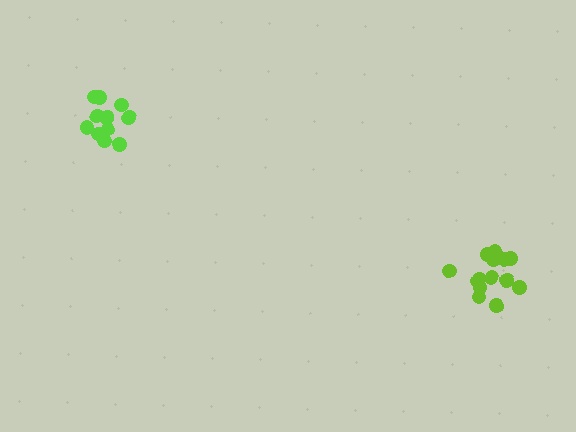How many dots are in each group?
Group 1: 11 dots, Group 2: 14 dots (25 total).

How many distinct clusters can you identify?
There are 2 distinct clusters.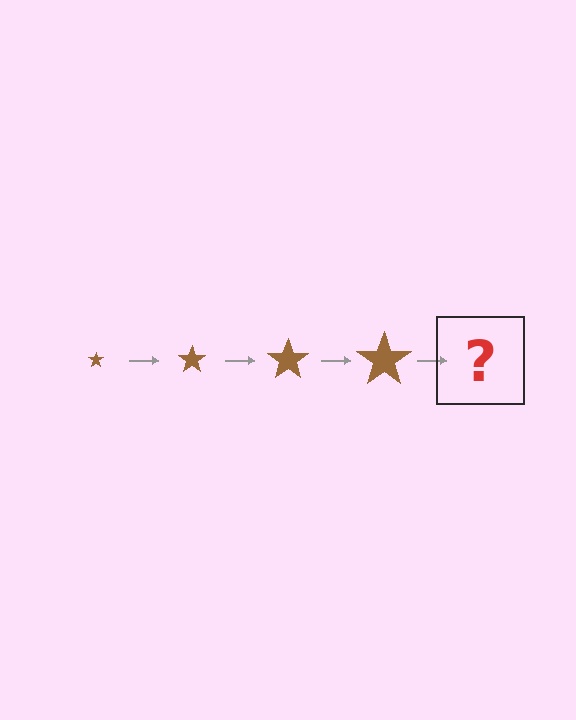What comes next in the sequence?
The next element should be a brown star, larger than the previous one.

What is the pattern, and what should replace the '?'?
The pattern is that the star gets progressively larger each step. The '?' should be a brown star, larger than the previous one.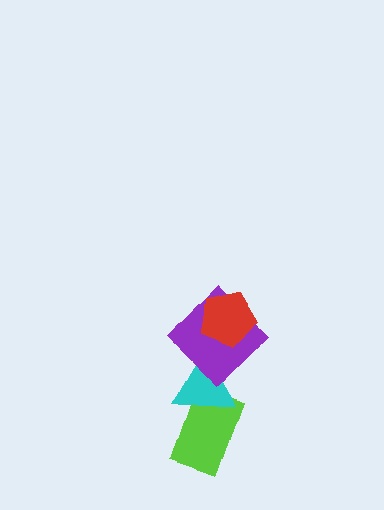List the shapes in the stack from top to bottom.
From top to bottom: the red pentagon, the purple diamond, the cyan triangle, the lime rectangle.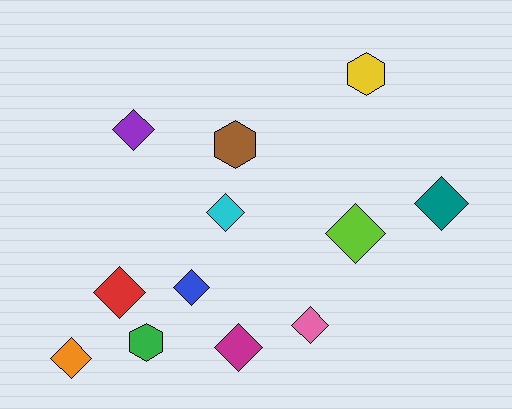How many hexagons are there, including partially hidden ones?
There are 3 hexagons.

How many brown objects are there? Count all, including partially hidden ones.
There is 1 brown object.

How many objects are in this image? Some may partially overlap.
There are 12 objects.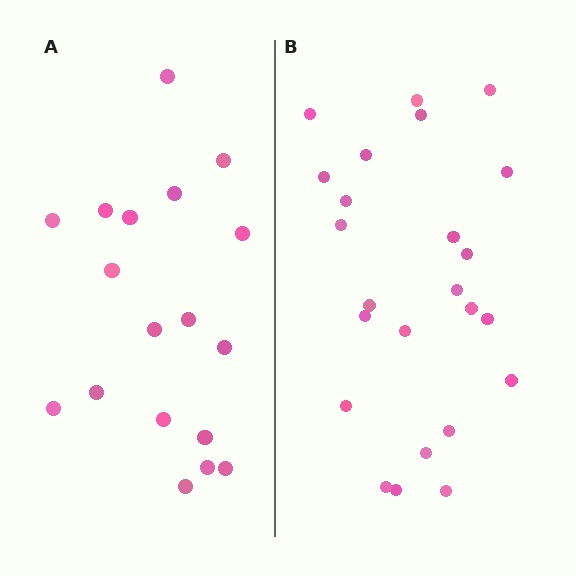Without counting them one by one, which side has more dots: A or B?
Region B (the right region) has more dots.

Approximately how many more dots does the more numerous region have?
Region B has about 6 more dots than region A.